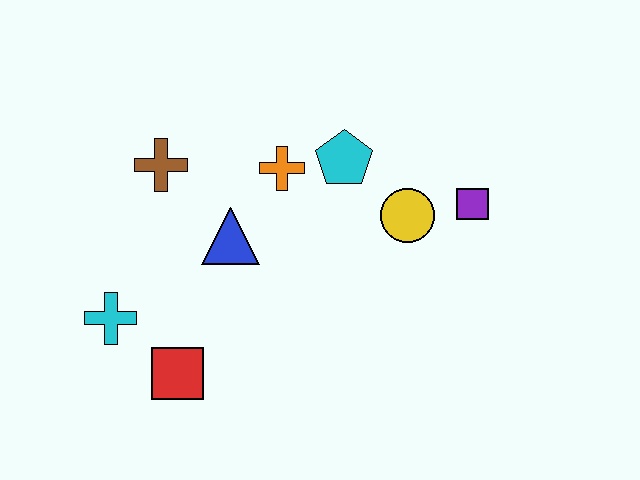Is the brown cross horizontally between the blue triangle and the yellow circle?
No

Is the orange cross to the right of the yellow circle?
No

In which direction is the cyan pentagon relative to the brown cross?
The cyan pentagon is to the right of the brown cross.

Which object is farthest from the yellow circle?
The cyan cross is farthest from the yellow circle.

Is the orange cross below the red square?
No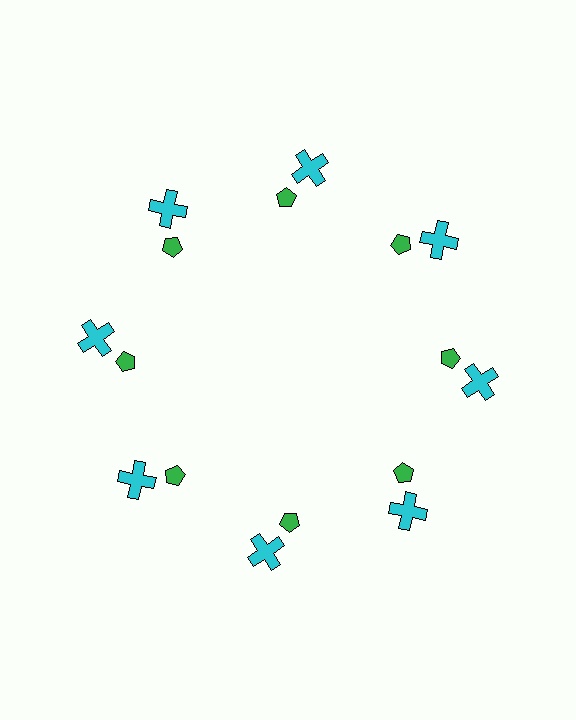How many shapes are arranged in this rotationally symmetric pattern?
There are 16 shapes, arranged in 8 groups of 2.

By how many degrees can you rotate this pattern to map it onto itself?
The pattern maps onto itself every 45 degrees of rotation.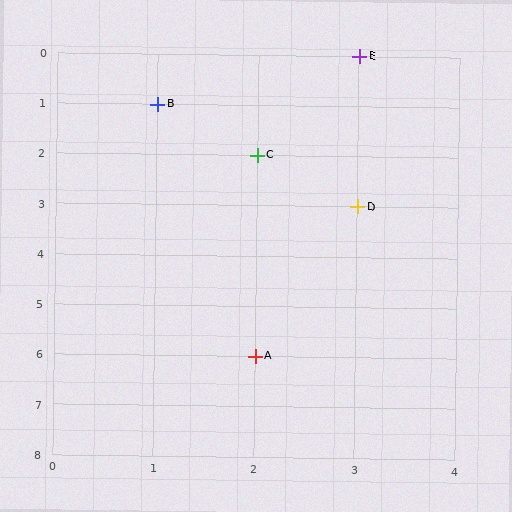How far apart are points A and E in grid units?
Points A and E are 1 column and 6 rows apart (about 6.1 grid units diagonally).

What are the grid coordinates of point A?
Point A is at grid coordinates (2, 6).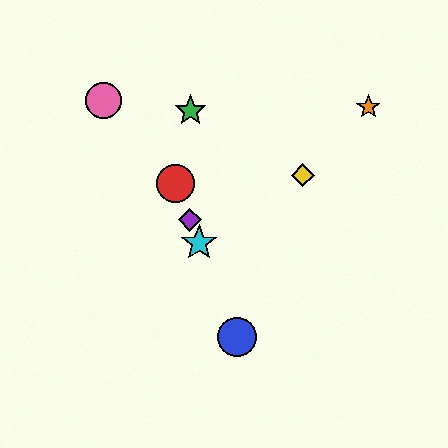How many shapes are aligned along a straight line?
4 shapes (the red circle, the blue circle, the purple diamond, the cyan star) are aligned along a straight line.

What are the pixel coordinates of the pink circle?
The pink circle is at (103, 101).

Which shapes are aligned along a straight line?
The red circle, the blue circle, the purple diamond, the cyan star are aligned along a straight line.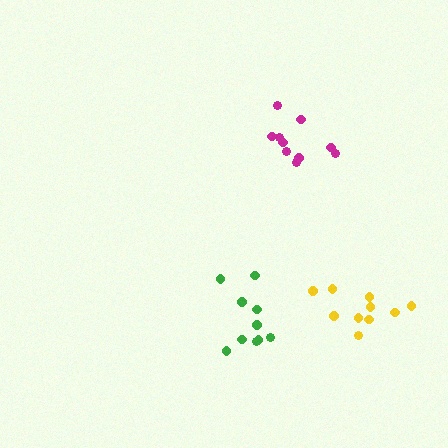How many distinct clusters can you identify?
There are 3 distinct clusters.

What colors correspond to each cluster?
The clusters are colored: magenta, green, yellow.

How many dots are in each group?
Group 1: 10 dots, Group 2: 10 dots, Group 3: 10 dots (30 total).